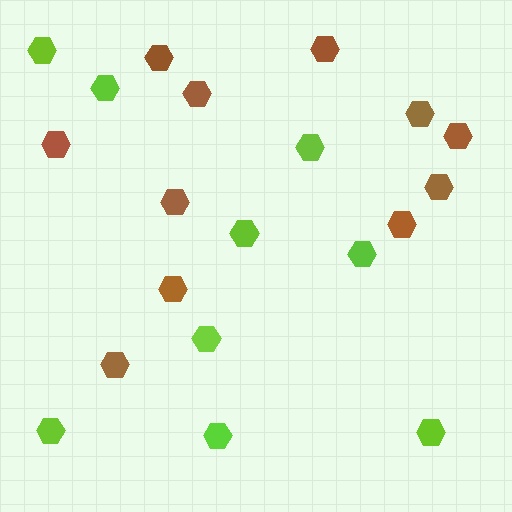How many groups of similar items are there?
There are 2 groups: one group of lime hexagons (9) and one group of brown hexagons (11).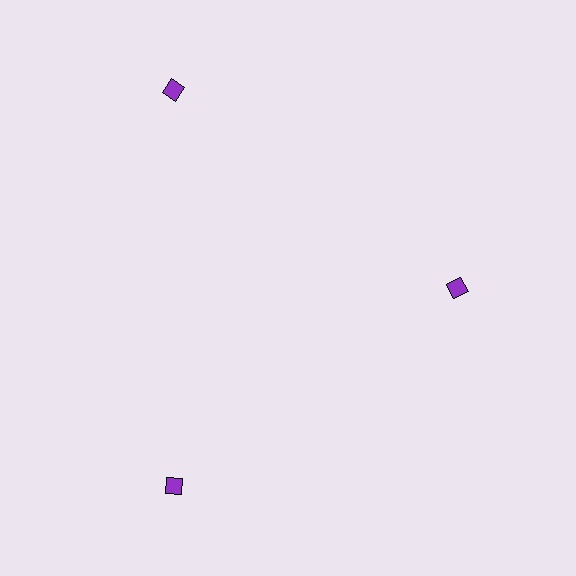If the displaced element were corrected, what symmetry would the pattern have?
It would have 3-fold rotational symmetry — the pattern would map onto itself every 120 degrees.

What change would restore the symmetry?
The symmetry would be restored by moving it outward, back onto the ring so that all 3 diamonds sit at equal angles and equal distance from the center.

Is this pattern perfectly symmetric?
No. The 3 purple diamonds are arranged in a ring, but one element near the 3 o'clock position is pulled inward toward the center, breaking the 3-fold rotational symmetry.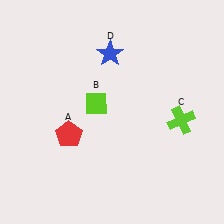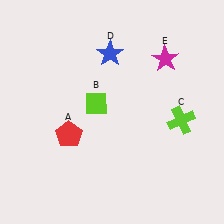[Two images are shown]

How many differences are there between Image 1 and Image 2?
There is 1 difference between the two images.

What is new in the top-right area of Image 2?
A magenta star (E) was added in the top-right area of Image 2.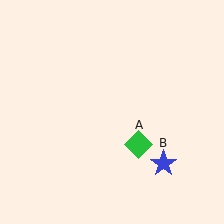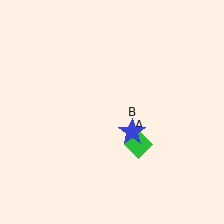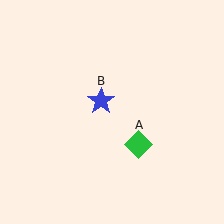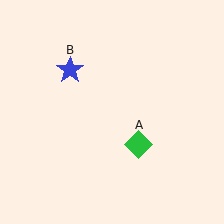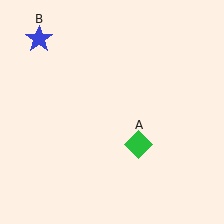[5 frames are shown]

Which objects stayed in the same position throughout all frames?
Green diamond (object A) remained stationary.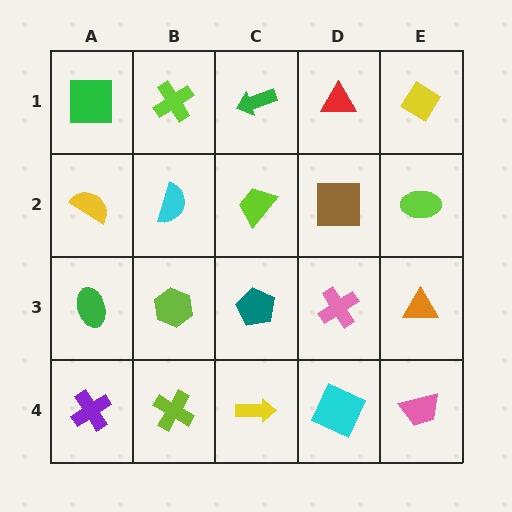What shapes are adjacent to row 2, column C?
A green arrow (row 1, column C), a teal pentagon (row 3, column C), a cyan semicircle (row 2, column B), a brown square (row 2, column D).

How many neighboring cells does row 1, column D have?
3.